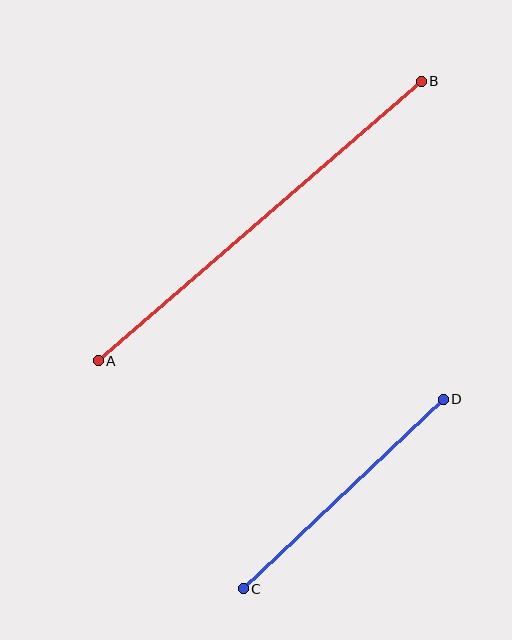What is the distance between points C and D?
The distance is approximately 275 pixels.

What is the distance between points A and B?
The distance is approximately 427 pixels.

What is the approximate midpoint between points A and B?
The midpoint is at approximately (260, 221) pixels.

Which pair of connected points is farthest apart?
Points A and B are farthest apart.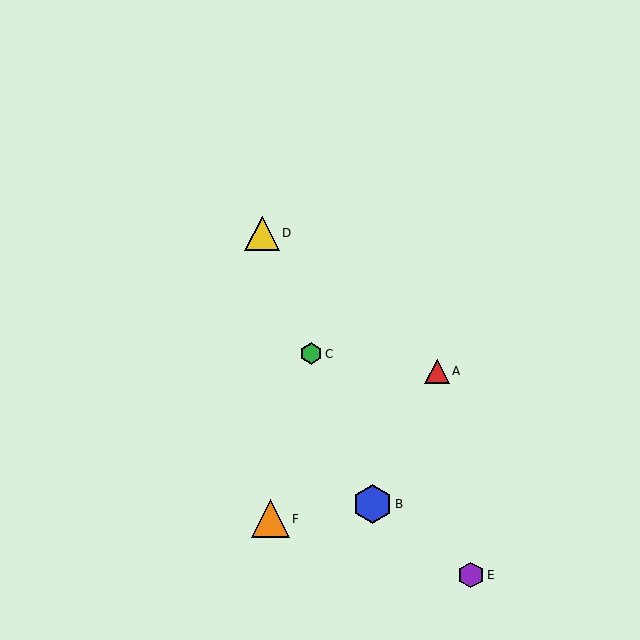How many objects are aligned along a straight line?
3 objects (B, C, D) are aligned along a straight line.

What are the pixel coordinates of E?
Object E is at (471, 575).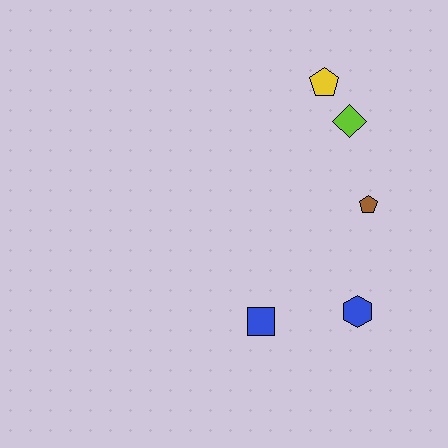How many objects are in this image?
There are 5 objects.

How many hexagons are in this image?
There is 1 hexagon.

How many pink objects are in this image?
There are no pink objects.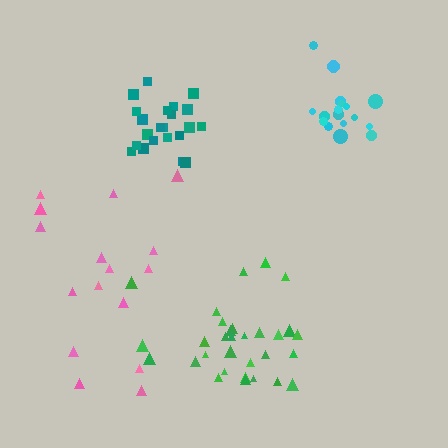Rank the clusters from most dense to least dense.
cyan, teal, green, pink.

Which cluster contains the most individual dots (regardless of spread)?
Green (31).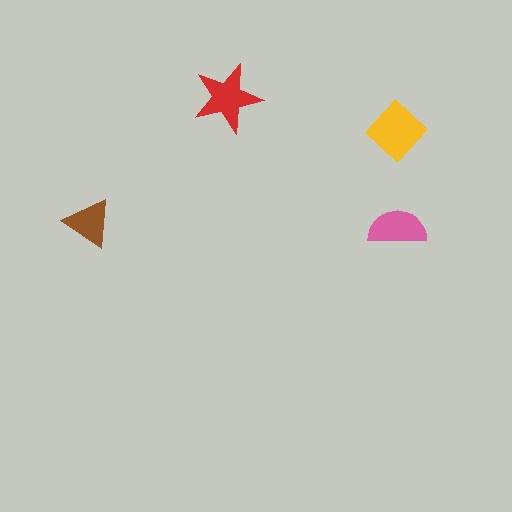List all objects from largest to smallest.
The yellow diamond, the red star, the pink semicircle, the brown triangle.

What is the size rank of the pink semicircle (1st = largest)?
3rd.